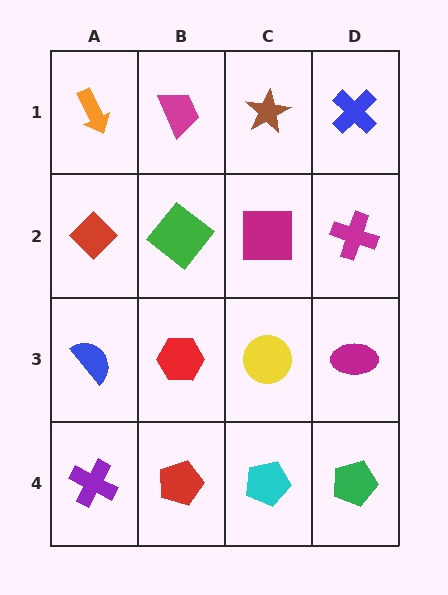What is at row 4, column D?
A green pentagon.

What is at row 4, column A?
A purple cross.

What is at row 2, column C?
A magenta square.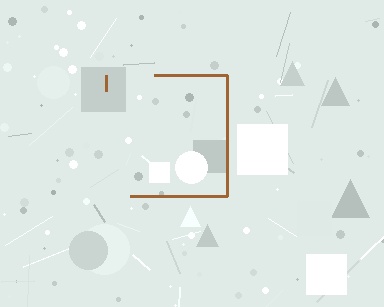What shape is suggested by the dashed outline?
The dashed outline suggests a square.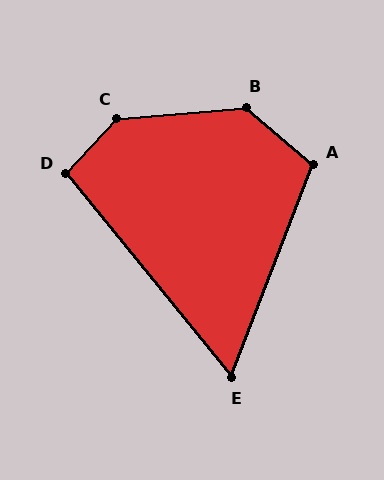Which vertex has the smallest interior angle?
E, at approximately 60 degrees.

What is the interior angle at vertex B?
Approximately 135 degrees (obtuse).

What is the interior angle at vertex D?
Approximately 98 degrees (obtuse).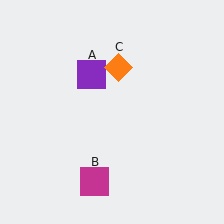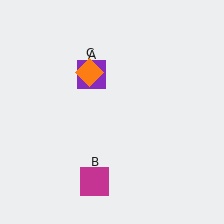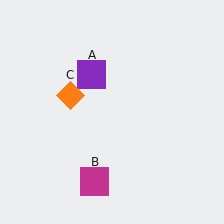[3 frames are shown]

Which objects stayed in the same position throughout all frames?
Purple square (object A) and magenta square (object B) remained stationary.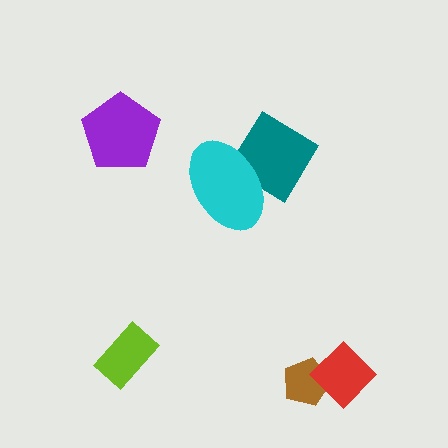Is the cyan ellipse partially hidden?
No, no other shape covers it.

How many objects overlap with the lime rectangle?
0 objects overlap with the lime rectangle.